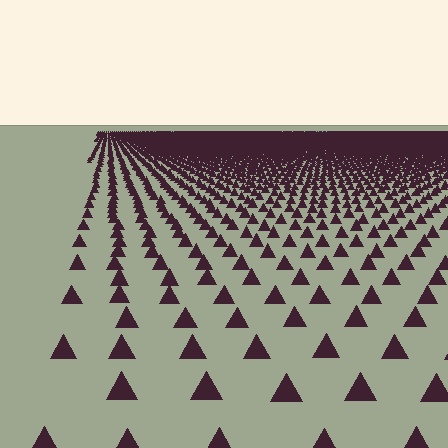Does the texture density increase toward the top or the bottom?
Density increases toward the top.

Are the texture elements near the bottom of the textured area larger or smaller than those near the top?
Larger. Near the bottom, elements are closer to the viewer and appear at a bigger on-screen size.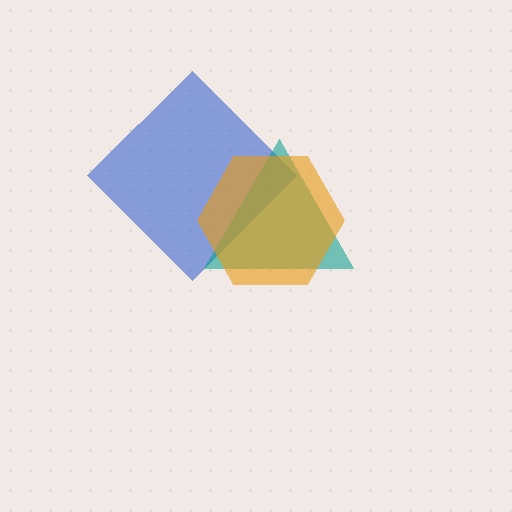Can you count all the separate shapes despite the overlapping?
Yes, there are 3 separate shapes.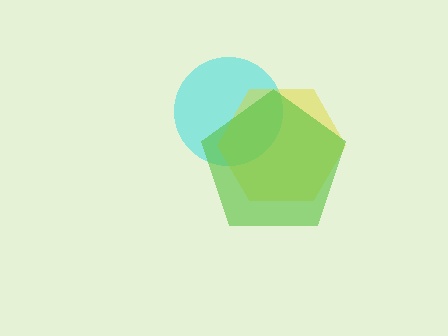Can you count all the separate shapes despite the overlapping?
Yes, there are 3 separate shapes.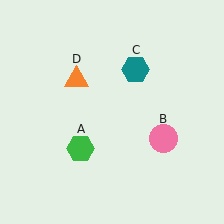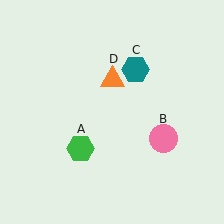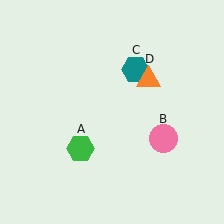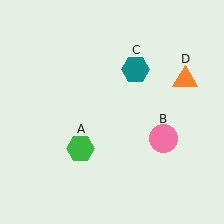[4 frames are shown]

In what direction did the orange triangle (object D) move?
The orange triangle (object D) moved right.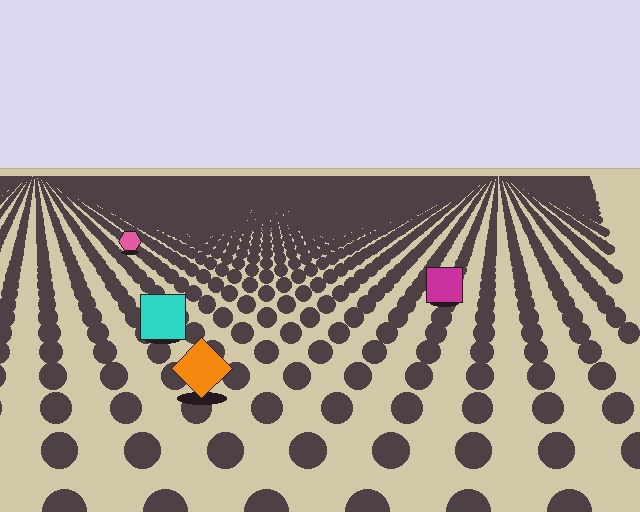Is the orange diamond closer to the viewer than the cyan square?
Yes. The orange diamond is closer — you can tell from the texture gradient: the ground texture is coarser near it.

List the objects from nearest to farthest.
From nearest to farthest: the orange diamond, the cyan square, the magenta square, the pink hexagon.